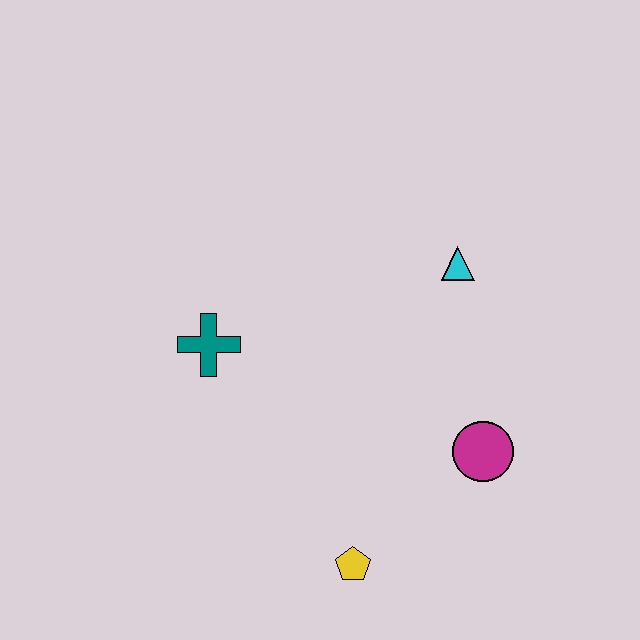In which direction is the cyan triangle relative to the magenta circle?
The cyan triangle is above the magenta circle.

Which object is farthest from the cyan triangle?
The yellow pentagon is farthest from the cyan triangle.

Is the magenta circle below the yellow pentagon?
No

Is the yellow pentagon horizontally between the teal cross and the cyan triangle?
Yes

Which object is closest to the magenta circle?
The yellow pentagon is closest to the magenta circle.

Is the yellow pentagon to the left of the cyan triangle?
Yes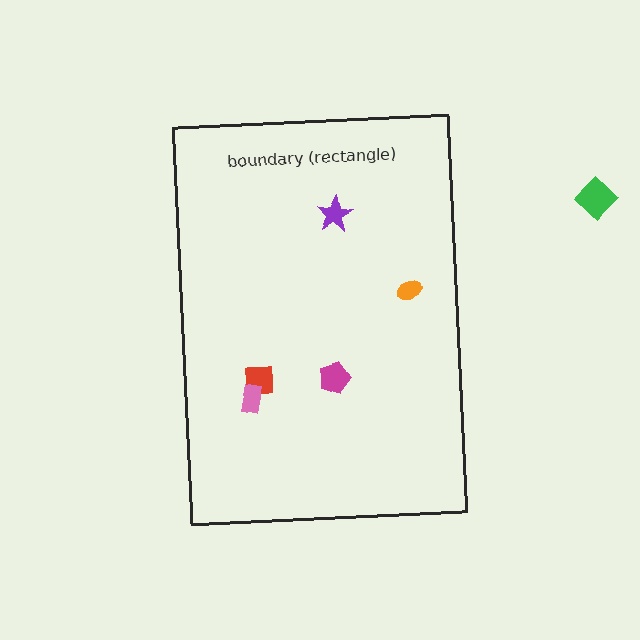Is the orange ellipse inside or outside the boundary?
Inside.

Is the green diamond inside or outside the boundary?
Outside.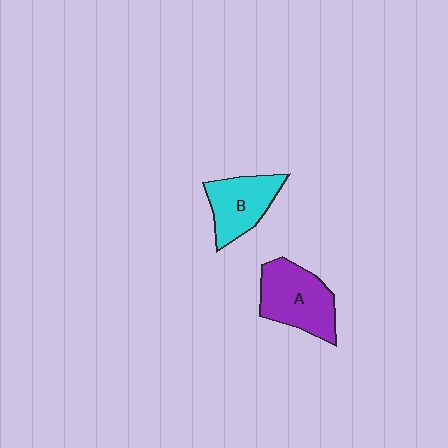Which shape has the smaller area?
Shape B (cyan).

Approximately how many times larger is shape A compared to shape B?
Approximately 1.2 times.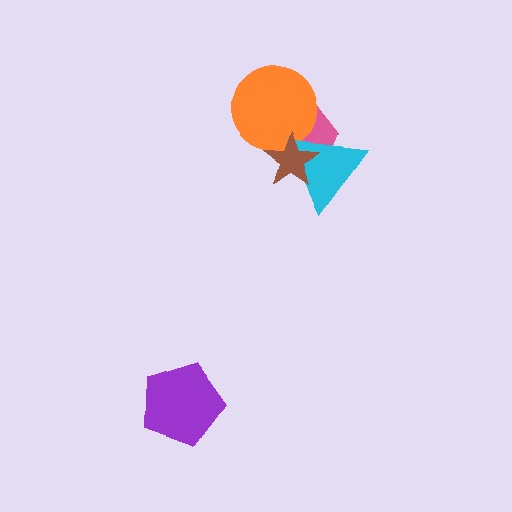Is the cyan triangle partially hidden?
Yes, it is partially covered by another shape.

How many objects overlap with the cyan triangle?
3 objects overlap with the cyan triangle.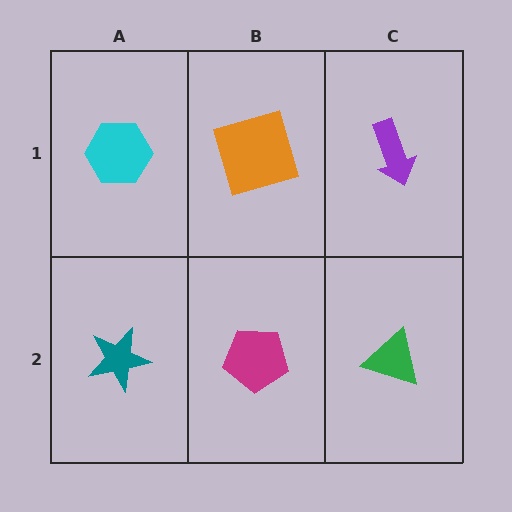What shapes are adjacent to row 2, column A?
A cyan hexagon (row 1, column A), a magenta pentagon (row 2, column B).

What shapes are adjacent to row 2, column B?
An orange square (row 1, column B), a teal star (row 2, column A), a green triangle (row 2, column C).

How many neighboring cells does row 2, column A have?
2.